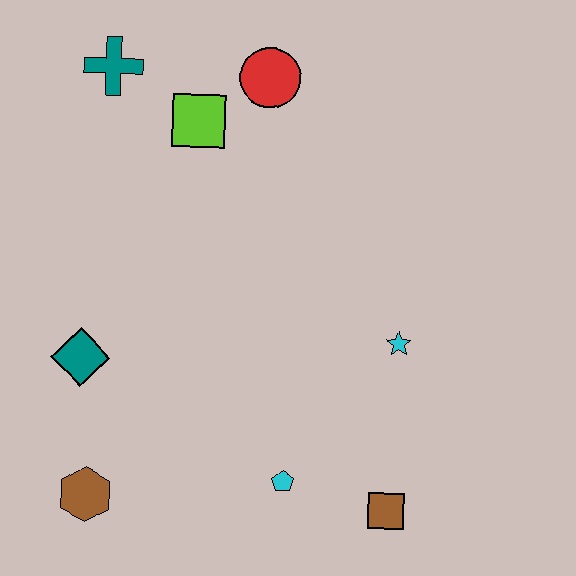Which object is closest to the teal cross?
The lime square is closest to the teal cross.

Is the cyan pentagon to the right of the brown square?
No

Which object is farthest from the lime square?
The brown square is farthest from the lime square.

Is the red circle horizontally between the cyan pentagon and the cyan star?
No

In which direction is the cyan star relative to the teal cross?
The cyan star is to the right of the teal cross.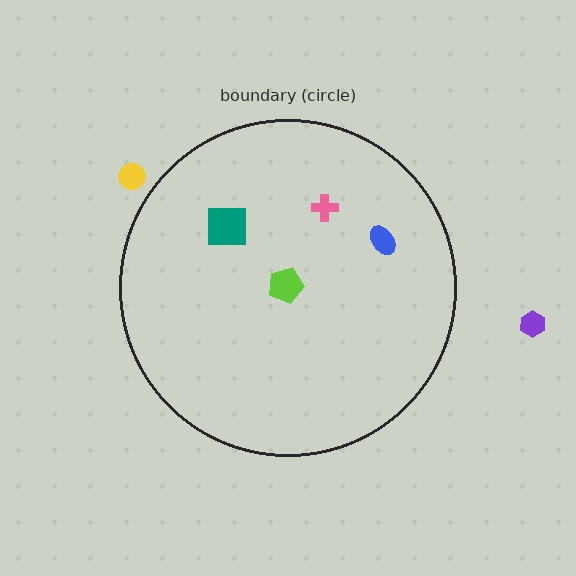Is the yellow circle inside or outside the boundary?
Outside.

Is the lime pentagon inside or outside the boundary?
Inside.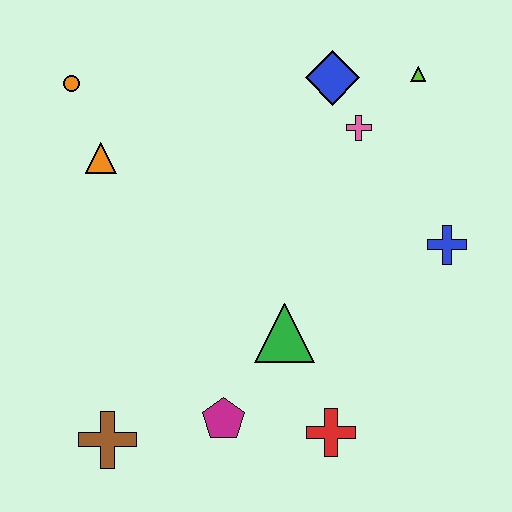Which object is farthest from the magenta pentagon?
The lime triangle is farthest from the magenta pentagon.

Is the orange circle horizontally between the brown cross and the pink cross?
No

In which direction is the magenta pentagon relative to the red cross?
The magenta pentagon is to the left of the red cross.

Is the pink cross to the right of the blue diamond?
Yes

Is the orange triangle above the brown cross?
Yes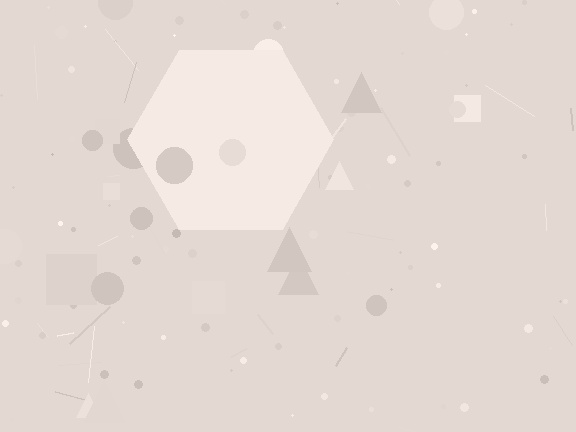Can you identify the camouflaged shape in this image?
The camouflaged shape is a hexagon.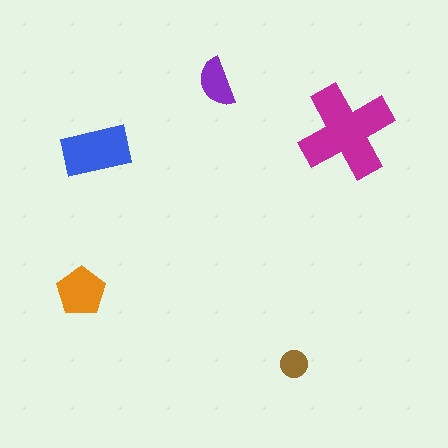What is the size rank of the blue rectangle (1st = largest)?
2nd.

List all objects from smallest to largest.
The brown circle, the purple semicircle, the orange pentagon, the blue rectangle, the magenta cross.